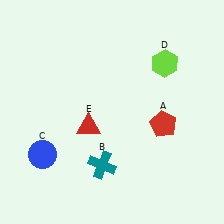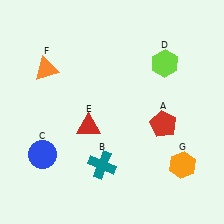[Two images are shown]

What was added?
An orange triangle (F), an orange hexagon (G) were added in Image 2.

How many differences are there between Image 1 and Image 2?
There are 2 differences between the two images.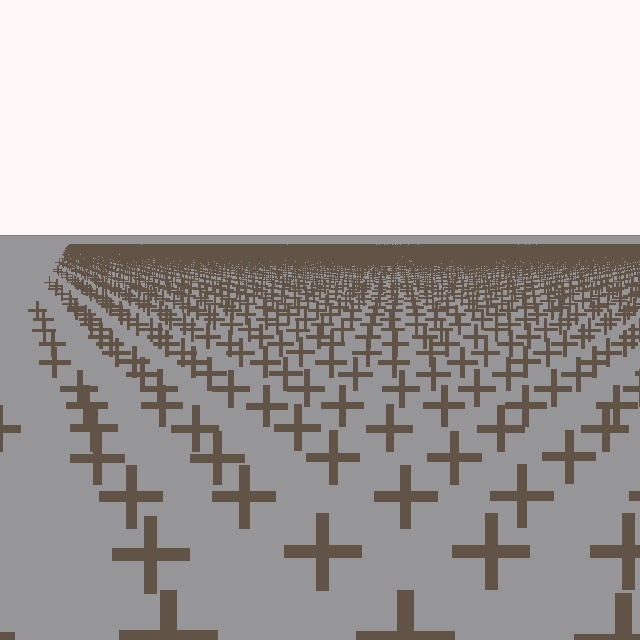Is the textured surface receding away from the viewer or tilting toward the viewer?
The surface is receding away from the viewer. Texture elements get smaller and denser toward the top.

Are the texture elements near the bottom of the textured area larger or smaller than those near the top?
Larger. Near the bottom, elements are closer to the viewer and appear at a bigger on-screen size.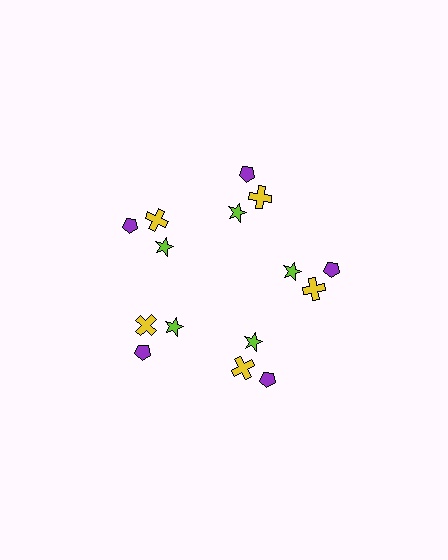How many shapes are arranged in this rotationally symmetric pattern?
There are 15 shapes, arranged in 5 groups of 3.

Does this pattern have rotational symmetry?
Yes, this pattern has 5-fold rotational symmetry. It looks the same after rotating 72 degrees around the center.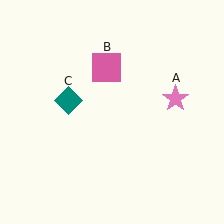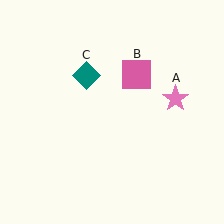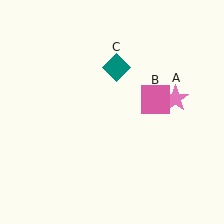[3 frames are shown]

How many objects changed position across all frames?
2 objects changed position: pink square (object B), teal diamond (object C).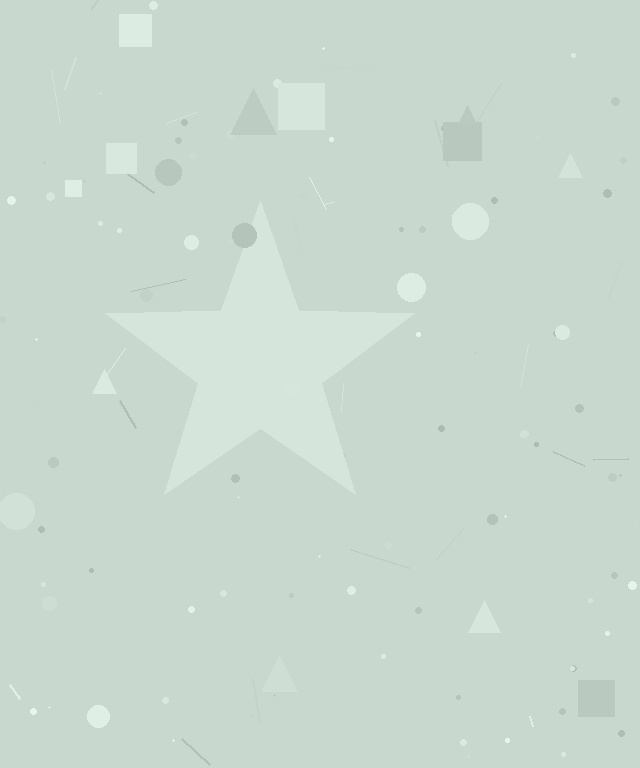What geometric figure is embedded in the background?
A star is embedded in the background.